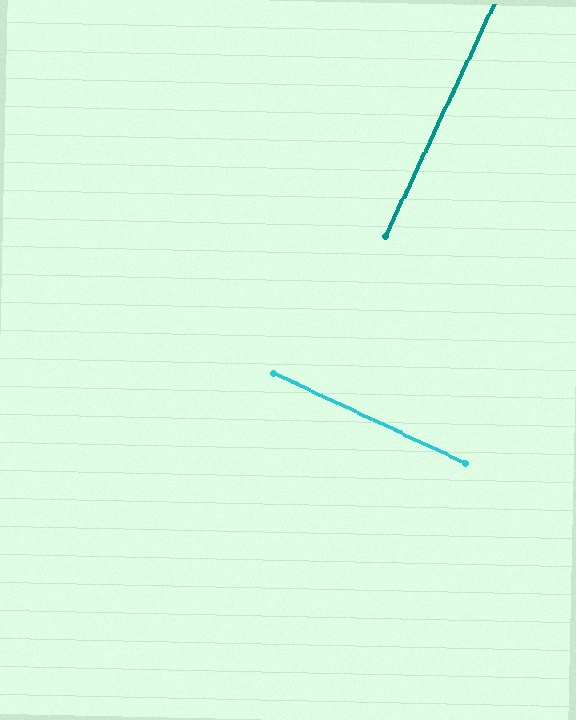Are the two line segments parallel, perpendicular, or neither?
Perpendicular — they meet at approximately 90°.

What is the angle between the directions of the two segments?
Approximately 90 degrees.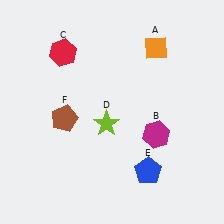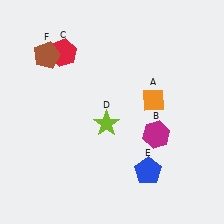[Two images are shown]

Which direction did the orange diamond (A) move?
The orange diamond (A) moved down.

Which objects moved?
The objects that moved are: the orange diamond (A), the brown pentagon (F).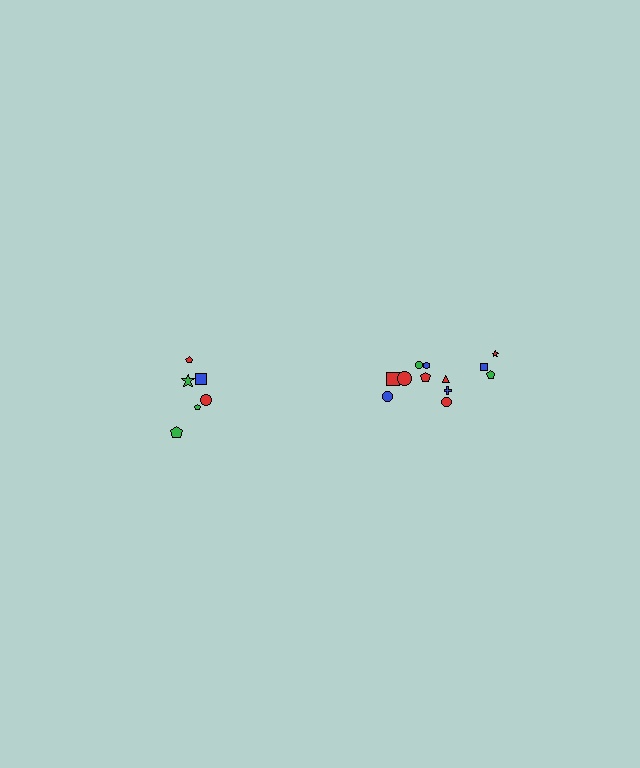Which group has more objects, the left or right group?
The right group.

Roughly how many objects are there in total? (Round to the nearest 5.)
Roughly 20 objects in total.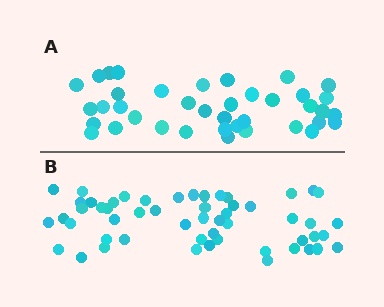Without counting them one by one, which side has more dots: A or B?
Region B (the bottom region) has more dots.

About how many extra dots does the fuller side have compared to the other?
Region B has approximately 15 more dots than region A.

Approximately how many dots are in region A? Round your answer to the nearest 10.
About 40 dots. (The exact count is 39, which rounds to 40.)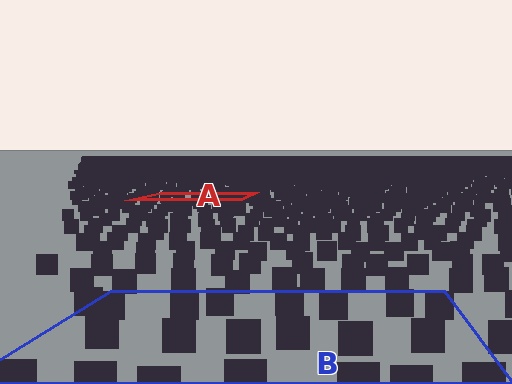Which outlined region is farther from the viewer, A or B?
Region A is farther from the viewer — the texture elements inside it appear smaller and more densely packed.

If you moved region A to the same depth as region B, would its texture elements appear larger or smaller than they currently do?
They would appear larger. At a closer depth, the same texture elements are projected at a bigger on-screen size.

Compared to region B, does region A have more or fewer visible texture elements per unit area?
Region A has more texture elements per unit area — they are packed more densely because it is farther away.